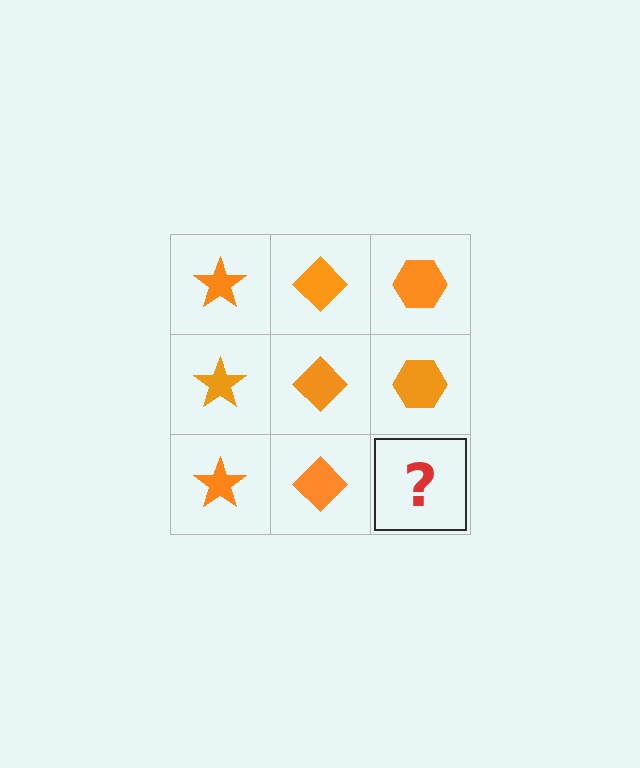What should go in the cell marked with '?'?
The missing cell should contain an orange hexagon.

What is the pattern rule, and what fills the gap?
The rule is that each column has a consistent shape. The gap should be filled with an orange hexagon.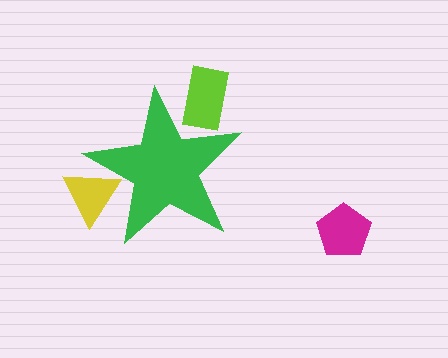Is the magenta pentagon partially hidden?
No, the magenta pentagon is fully visible.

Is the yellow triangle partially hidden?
Yes, the yellow triangle is partially hidden behind the green star.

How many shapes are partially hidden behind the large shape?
2 shapes are partially hidden.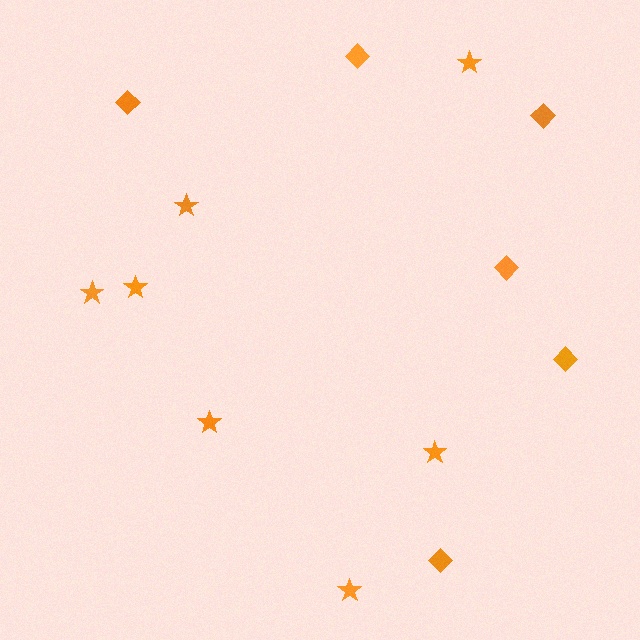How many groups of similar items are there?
There are 2 groups: one group of stars (7) and one group of diamonds (6).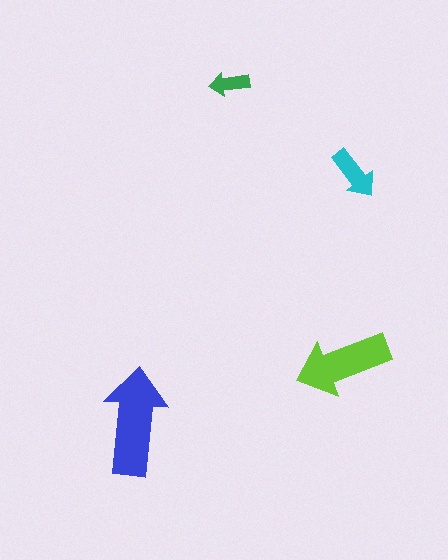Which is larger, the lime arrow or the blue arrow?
The blue one.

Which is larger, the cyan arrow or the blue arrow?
The blue one.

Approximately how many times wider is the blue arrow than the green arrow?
About 2.5 times wider.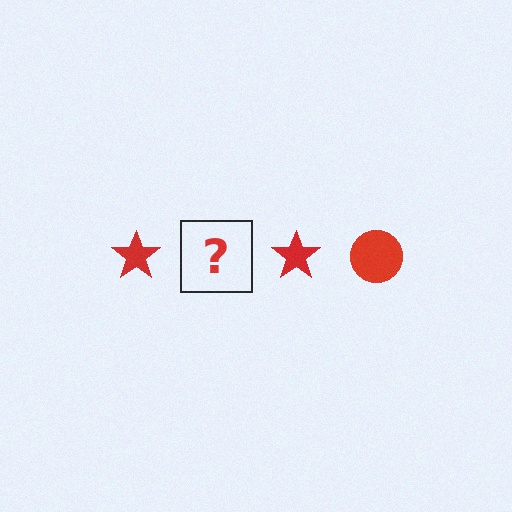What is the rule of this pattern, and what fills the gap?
The rule is that the pattern cycles through star, circle shapes in red. The gap should be filled with a red circle.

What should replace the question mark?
The question mark should be replaced with a red circle.